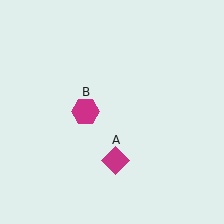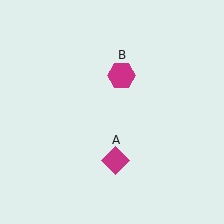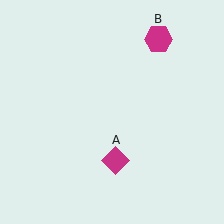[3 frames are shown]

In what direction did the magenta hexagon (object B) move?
The magenta hexagon (object B) moved up and to the right.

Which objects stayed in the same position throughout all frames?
Magenta diamond (object A) remained stationary.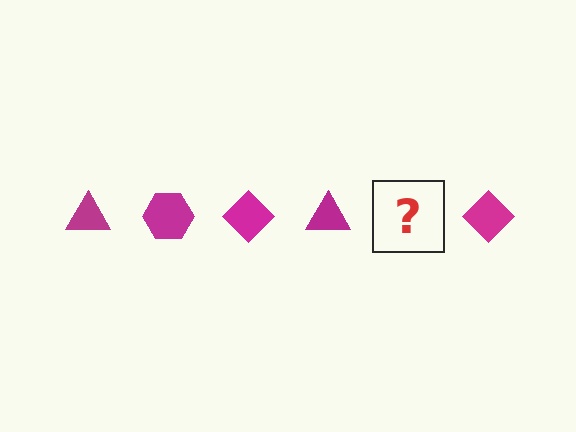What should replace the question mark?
The question mark should be replaced with a magenta hexagon.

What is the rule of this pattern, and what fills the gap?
The rule is that the pattern cycles through triangle, hexagon, diamond shapes in magenta. The gap should be filled with a magenta hexagon.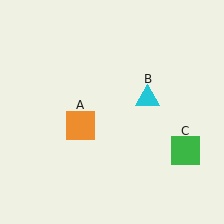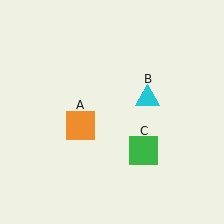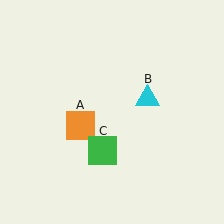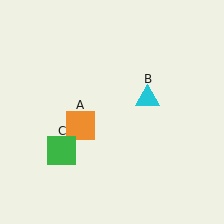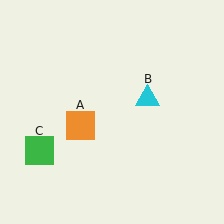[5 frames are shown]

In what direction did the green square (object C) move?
The green square (object C) moved left.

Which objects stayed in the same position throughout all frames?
Orange square (object A) and cyan triangle (object B) remained stationary.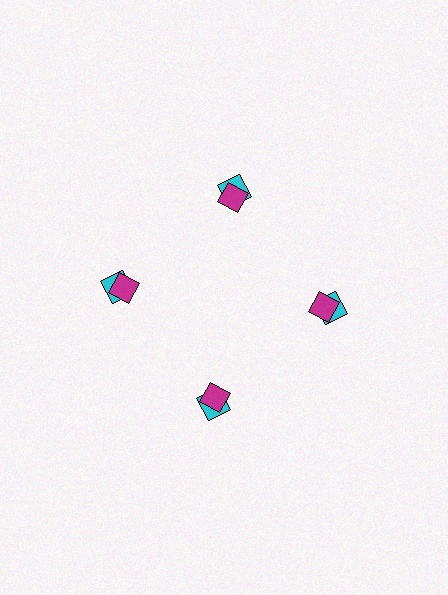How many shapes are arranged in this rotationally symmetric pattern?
There are 8 shapes, arranged in 4 groups of 2.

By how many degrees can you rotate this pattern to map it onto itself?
The pattern maps onto itself every 90 degrees of rotation.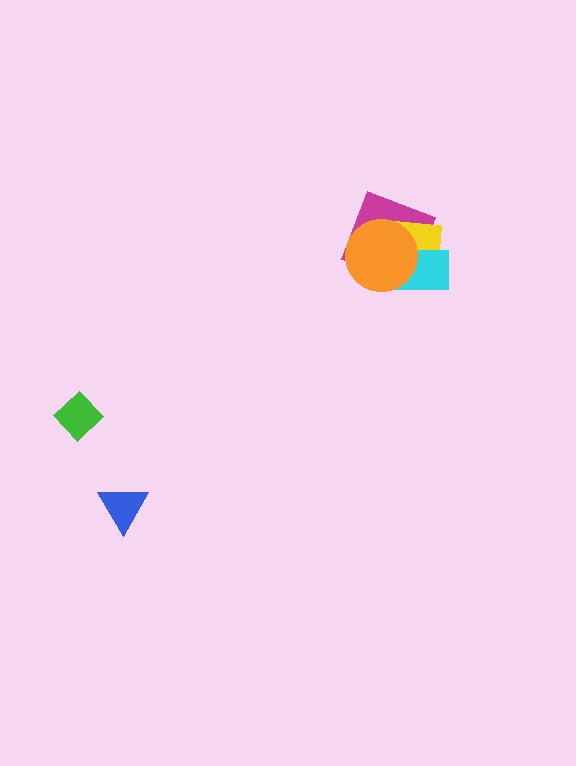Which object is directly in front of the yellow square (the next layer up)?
The cyan rectangle is directly in front of the yellow square.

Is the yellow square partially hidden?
Yes, it is partially covered by another shape.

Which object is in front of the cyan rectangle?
The orange circle is in front of the cyan rectangle.